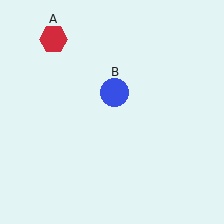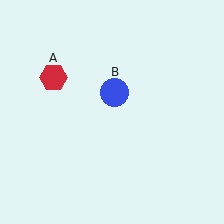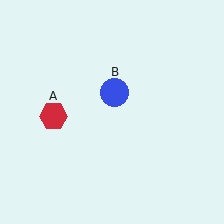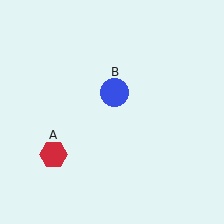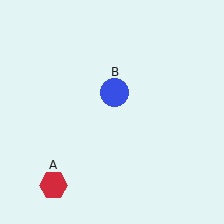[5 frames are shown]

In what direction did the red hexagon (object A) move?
The red hexagon (object A) moved down.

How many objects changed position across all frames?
1 object changed position: red hexagon (object A).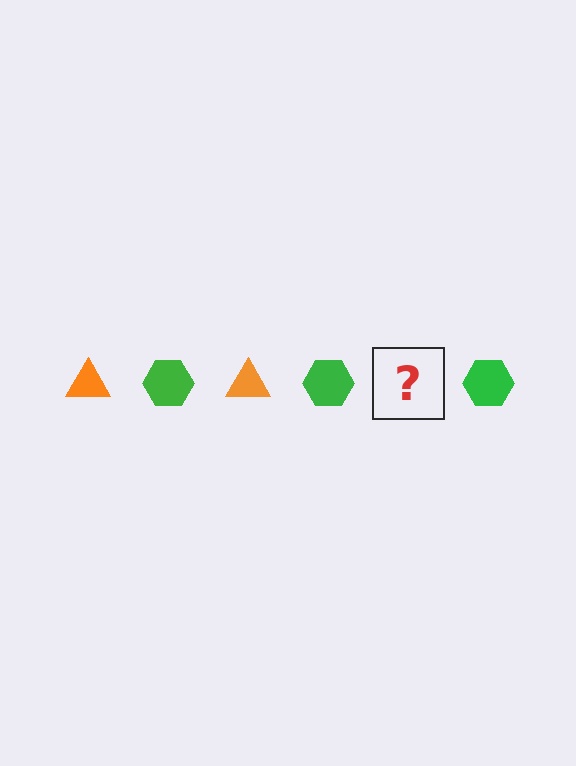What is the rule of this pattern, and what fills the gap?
The rule is that the pattern alternates between orange triangle and green hexagon. The gap should be filled with an orange triangle.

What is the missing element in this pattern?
The missing element is an orange triangle.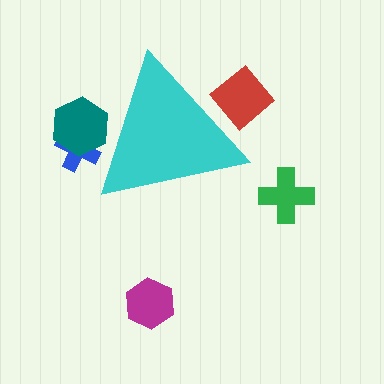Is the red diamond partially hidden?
Yes, the red diamond is partially hidden behind the cyan triangle.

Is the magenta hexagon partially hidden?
No, the magenta hexagon is fully visible.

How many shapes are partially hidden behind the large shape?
3 shapes are partially hidden.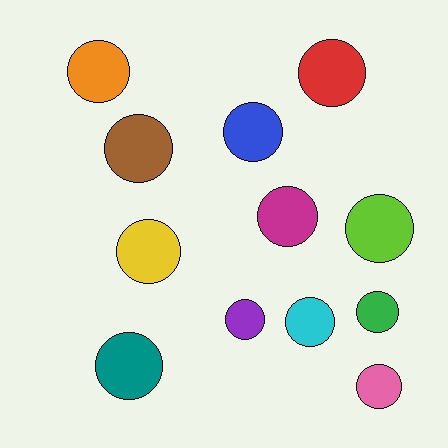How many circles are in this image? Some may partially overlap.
There are 12 circles.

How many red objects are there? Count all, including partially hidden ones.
There is 1 red object.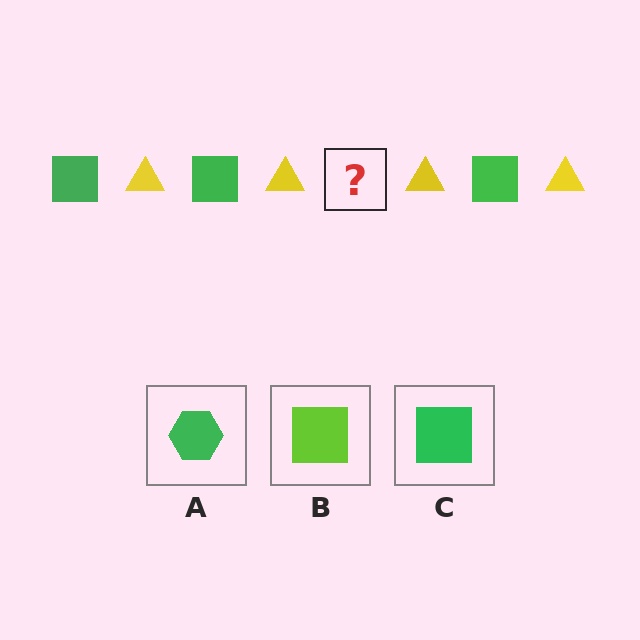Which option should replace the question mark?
Option C.